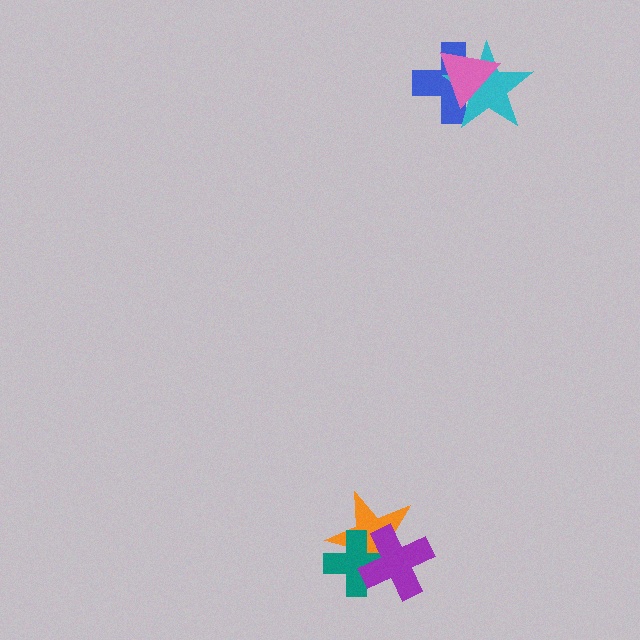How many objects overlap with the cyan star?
2 objects overlap with the cyan star.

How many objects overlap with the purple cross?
2 objects overlap with the purple cross.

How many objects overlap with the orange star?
2 objects overlap with the orange star.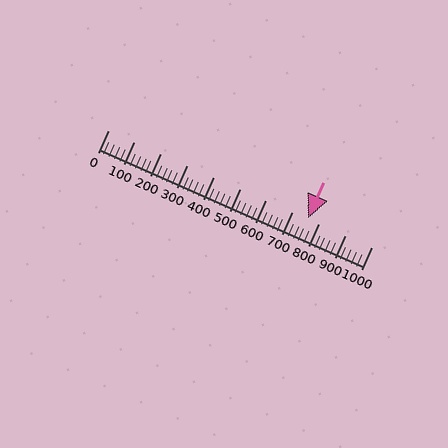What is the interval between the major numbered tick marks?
The major tick marks are spaced 100 units apart.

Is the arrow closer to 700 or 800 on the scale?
The arrow is closer to 800.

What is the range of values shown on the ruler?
The ruler shows values from 0 to 1000.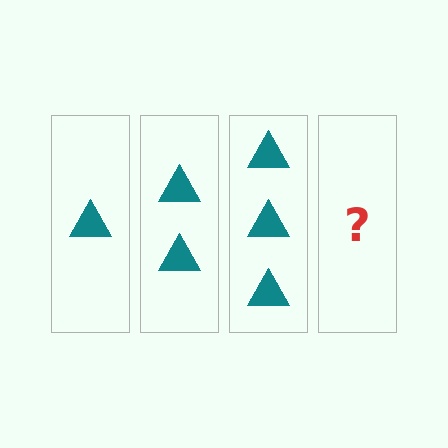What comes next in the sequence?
The next element should be 4 triangles.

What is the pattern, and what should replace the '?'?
The pattern is that each step adds one more triangle. The '?' should be 4 triangles.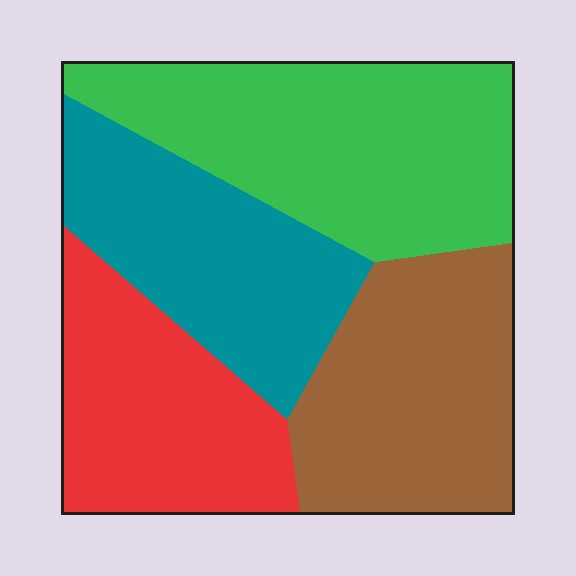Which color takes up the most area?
Green, at roughly 30%.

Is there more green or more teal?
Green.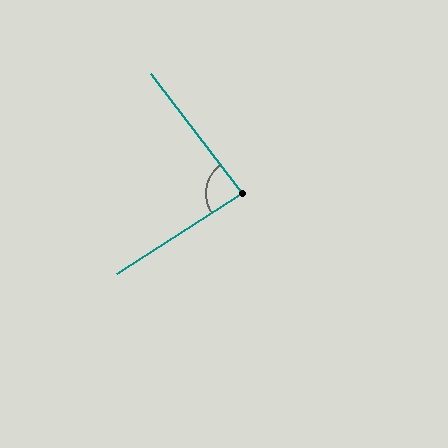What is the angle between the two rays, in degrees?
Approximately 85 degrees.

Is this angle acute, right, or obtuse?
It is approximately a right angle.